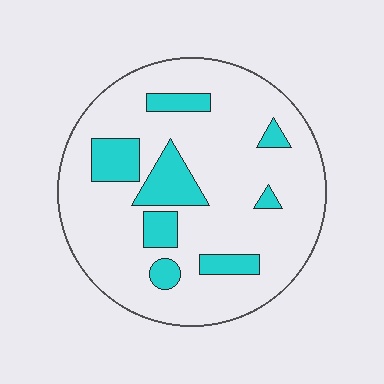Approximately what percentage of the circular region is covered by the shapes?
Approximately 20%.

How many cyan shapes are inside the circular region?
8.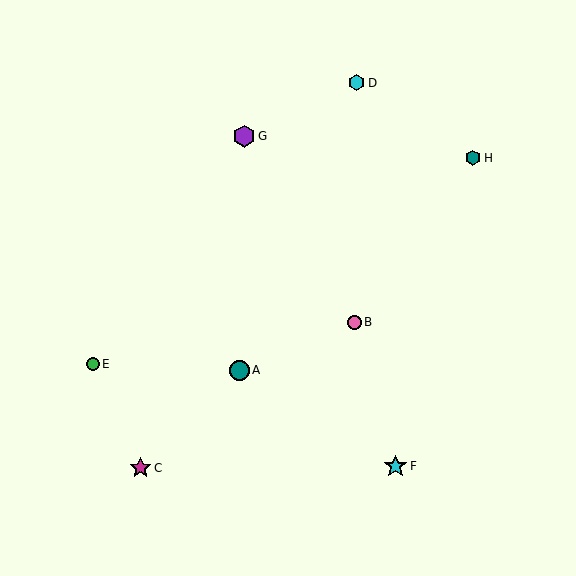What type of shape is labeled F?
Shape F is a cyan star.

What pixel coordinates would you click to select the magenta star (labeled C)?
Click at (141, 468) to select the magenta star C.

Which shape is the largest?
The cyan star (labeled F) is the largest.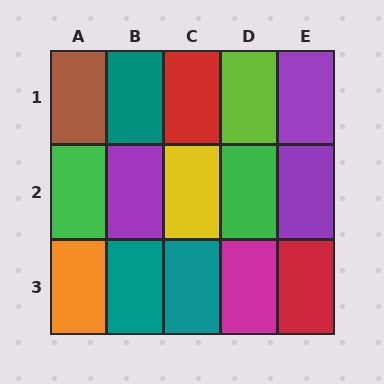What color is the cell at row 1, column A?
Brown.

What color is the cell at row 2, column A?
Green.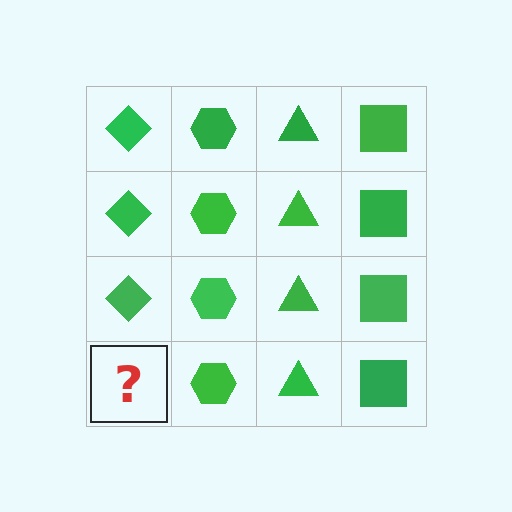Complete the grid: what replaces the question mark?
The question mark should be replaced with a green diamond.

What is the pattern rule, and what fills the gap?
The rule is that each column has a consistent shape. The gap should be filled with a green diamond.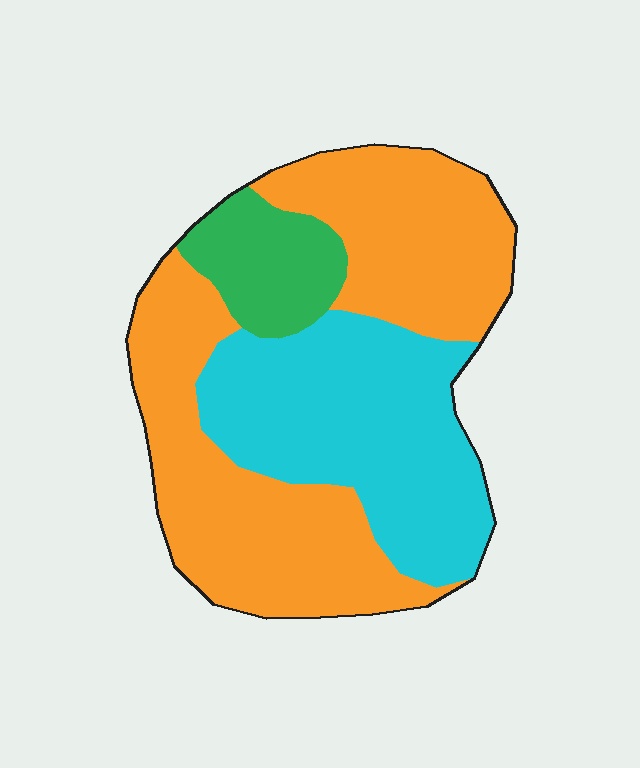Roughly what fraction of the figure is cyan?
Cyan takes up about one third (1/3) of the figure.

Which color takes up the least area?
Green, at roughly 10%.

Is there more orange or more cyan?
Orange.